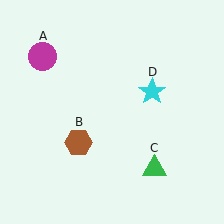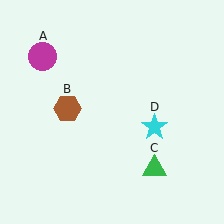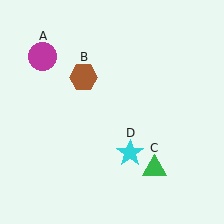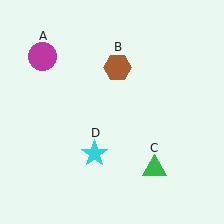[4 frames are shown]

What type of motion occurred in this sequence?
The brown hexagon (object B), cyan star (object D) rotated clockwise around the center of the scene.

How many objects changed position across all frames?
2 objects changed position: brown hexagon (object B), cyan star (object D).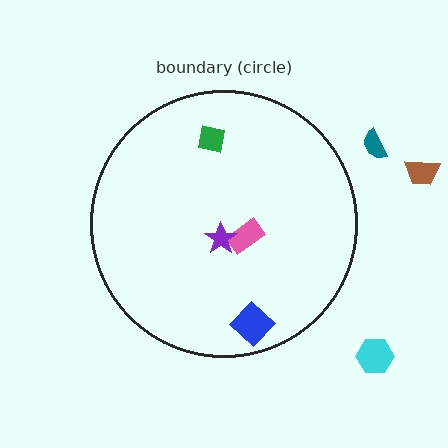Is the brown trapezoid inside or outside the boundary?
Outside.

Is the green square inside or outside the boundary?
Inside.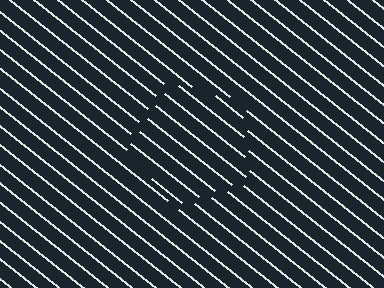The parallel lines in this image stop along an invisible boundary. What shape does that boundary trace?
An illusory pentagon. The interior of the shape contains the same grating, shifted by half a period — the contour is defined by the phase discontinuity where line-ends from the inner and outer gratings abut.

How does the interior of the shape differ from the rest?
The interior of the shape contains the same grating, shifted by half a period — the contour is defined by the phase discontinuity where line-ends from the inner and outer gratings abut.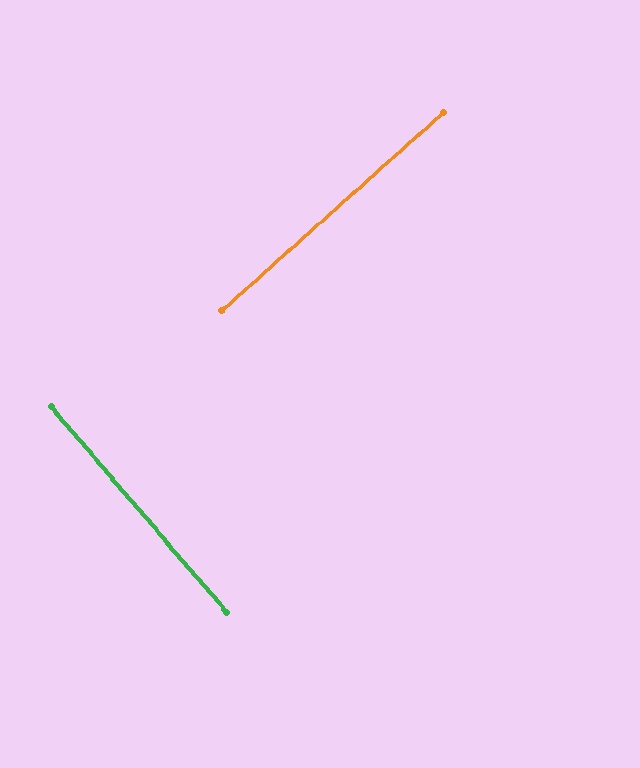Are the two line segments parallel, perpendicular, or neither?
Perpendicular — they meet at approximately 89°.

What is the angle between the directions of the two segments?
Approximately 89 degrees.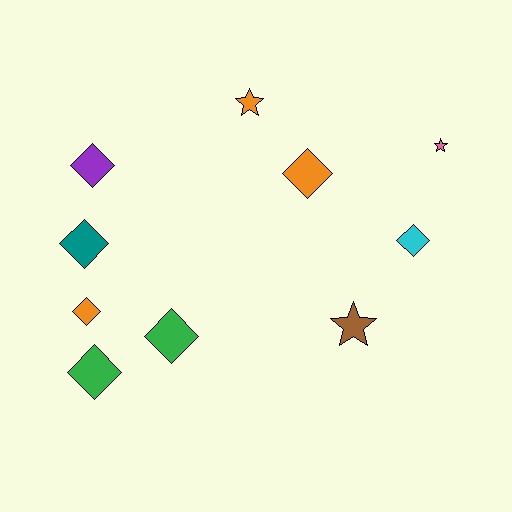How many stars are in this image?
There are 3 stars.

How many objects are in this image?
There are 10 objects.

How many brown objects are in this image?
There is 1 brown object.